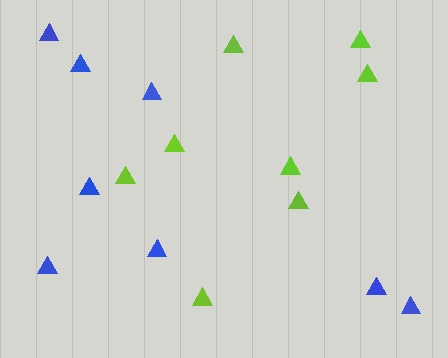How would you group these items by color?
There are 2 groups: one group of lime triangles (8) and one group of blue triangles (8).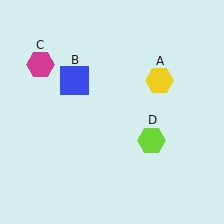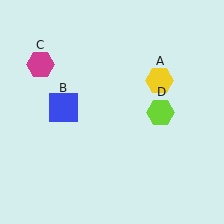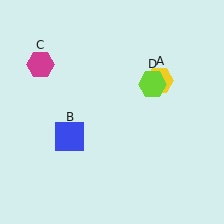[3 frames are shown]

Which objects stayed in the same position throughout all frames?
Yellow hexagon (object A) and magenta hexagon (object C) remained stationary.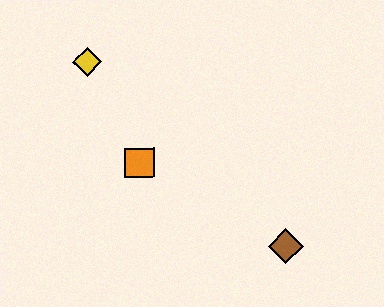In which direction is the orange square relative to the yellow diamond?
The orange square is below the yellow diamond.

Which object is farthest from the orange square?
The brown diamond is farthest from the orange square.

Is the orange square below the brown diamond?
No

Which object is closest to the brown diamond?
The orange square is closest to the brown diamond.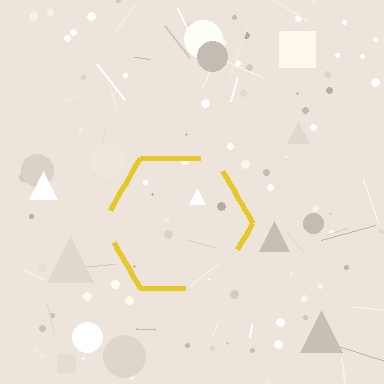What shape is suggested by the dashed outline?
The dashed outline suggests a hexagon.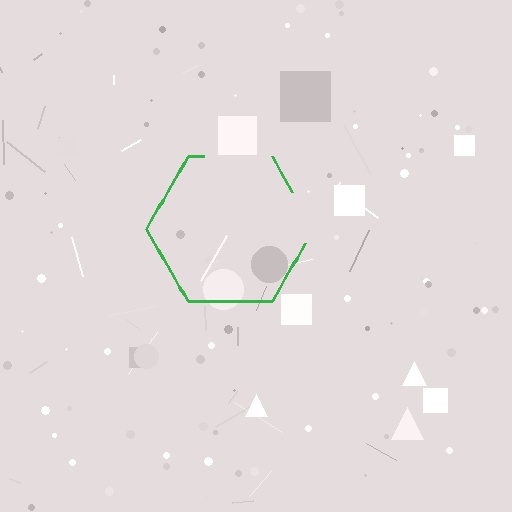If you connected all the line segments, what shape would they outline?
They would outline a hexagon.